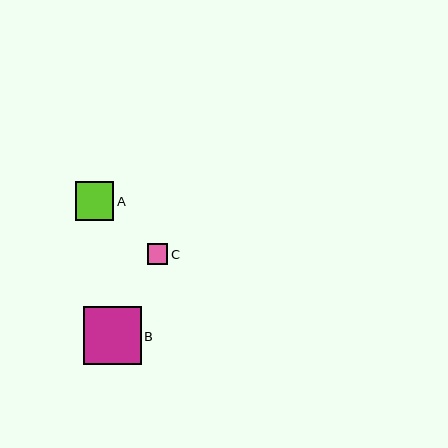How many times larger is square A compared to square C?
Square A is approximately 1.9 times the size of square C.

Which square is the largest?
Square B is the largest with a size of approximately 58 pixels.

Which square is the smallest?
Square C is the smallest with a size of approximately 20 pixels.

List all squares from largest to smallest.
From largest to smallest: B, A, C.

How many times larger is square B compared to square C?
Square B is approximately 2.8 times the size of square C.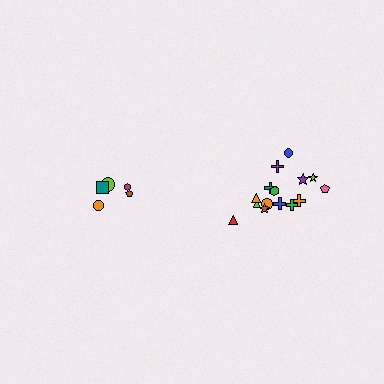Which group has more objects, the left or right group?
The right group.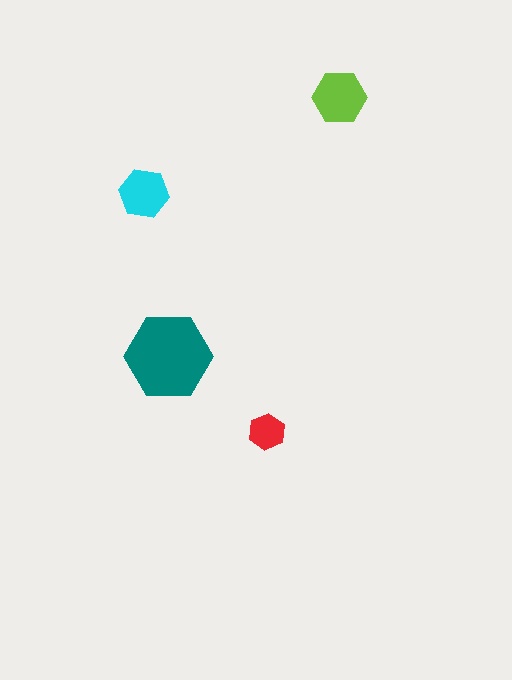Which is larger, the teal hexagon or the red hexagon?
The teal one.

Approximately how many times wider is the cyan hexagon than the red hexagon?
About 1.5 times wider.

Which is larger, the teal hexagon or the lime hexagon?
The teal one.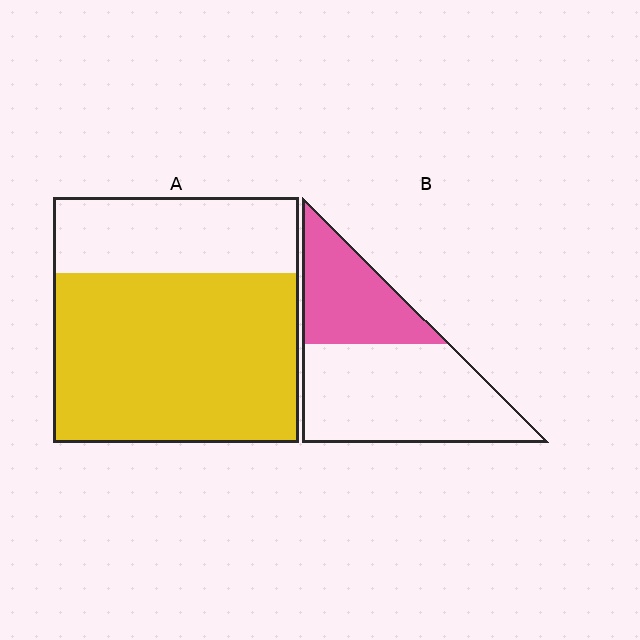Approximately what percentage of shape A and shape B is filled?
A is approximately 70% and B is approximately 35%.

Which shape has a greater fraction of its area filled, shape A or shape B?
Shape A.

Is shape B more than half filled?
No.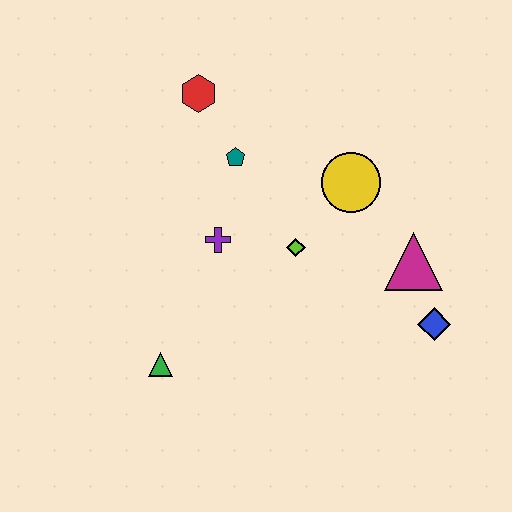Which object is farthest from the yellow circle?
The green triangle is farthest from the yellow circle.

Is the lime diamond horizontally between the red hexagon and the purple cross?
No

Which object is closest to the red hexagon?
The teal pentagon is closest to the red hexagon.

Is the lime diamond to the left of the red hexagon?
No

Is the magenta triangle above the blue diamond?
Yes